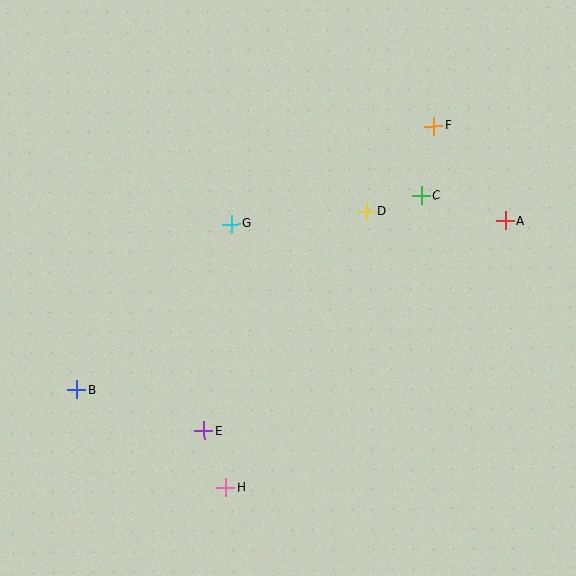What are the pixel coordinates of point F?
Point F is at (434, 126).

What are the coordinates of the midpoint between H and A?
The midpoint between H and A is at (366, 354).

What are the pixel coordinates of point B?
Point B is at (77, 390).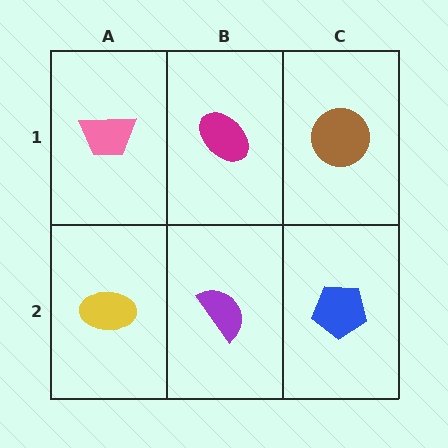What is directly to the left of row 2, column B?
A yellow ellipse.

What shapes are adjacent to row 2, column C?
A brown circle (row 1, column C), a purple semicircle (row 2, column B).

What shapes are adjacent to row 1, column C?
A blue pentagon (row 2, column C), a magenta ellipse (row 1, column B).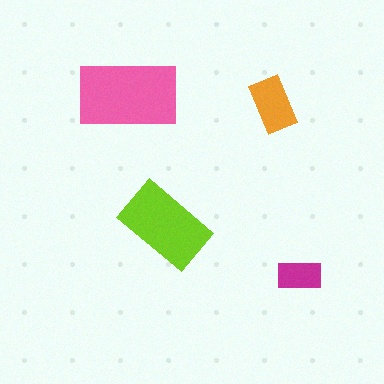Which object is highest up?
The pink rectangle is topmost.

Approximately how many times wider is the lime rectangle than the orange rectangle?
About 1.5 times wider.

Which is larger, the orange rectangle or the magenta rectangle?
The orange one.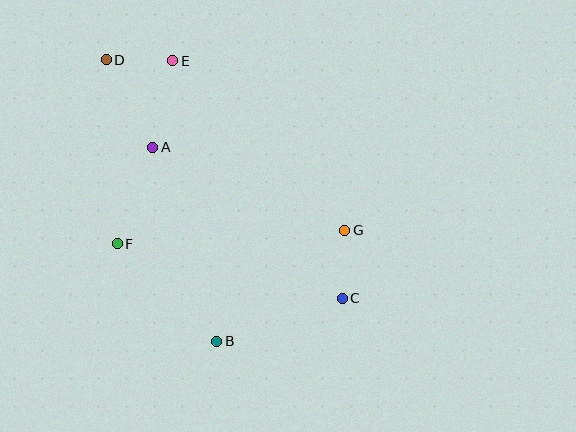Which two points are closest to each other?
Points D and E are closest to each other.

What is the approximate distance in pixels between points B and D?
The distance between B and D is approximately 302 pixels.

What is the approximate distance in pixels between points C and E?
The distance between C and E is approximately 291 pixels.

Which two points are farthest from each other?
Points C and D are farthest from each other.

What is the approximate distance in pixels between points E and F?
The distance between E and F is approximately 191 pixels.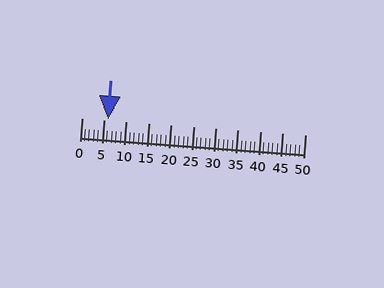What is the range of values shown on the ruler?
The ruler shows values from 0 to 50.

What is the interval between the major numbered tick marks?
The major tick marks are spaced 5 units apart.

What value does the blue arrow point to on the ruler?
The blue arrow points to approximately 6.